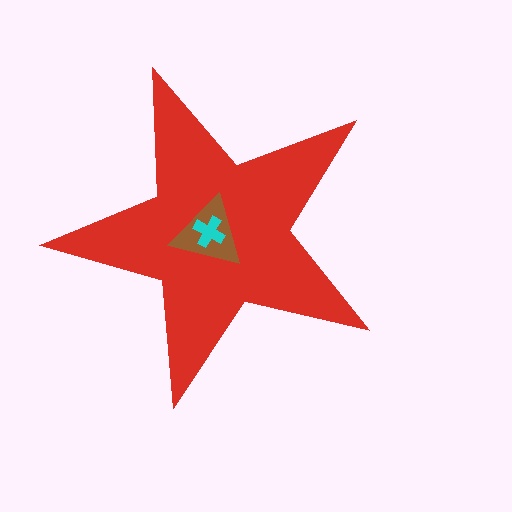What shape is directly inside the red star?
The brown triangle.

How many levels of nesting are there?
3.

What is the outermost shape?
The red star.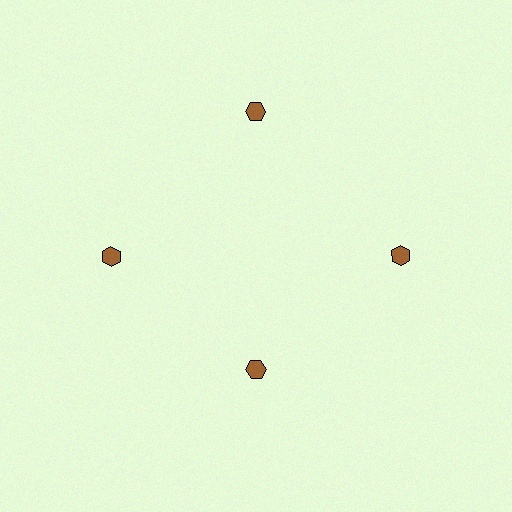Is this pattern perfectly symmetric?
No. The 4 brown hexagons are arranged in a ring, but one element near the 6 o'clock position is pulled inward toward the center, breaking the 4-fold rotational symmetry.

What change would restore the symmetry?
The symmetry would be restored by moving it outward, back onto the ring so that all 4 hexagons sit at equal angles and equal distance from the center.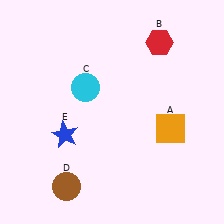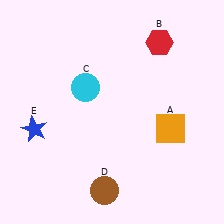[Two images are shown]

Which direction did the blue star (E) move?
The blue star (E) moved left.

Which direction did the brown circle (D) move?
The brown circle (D) moved right.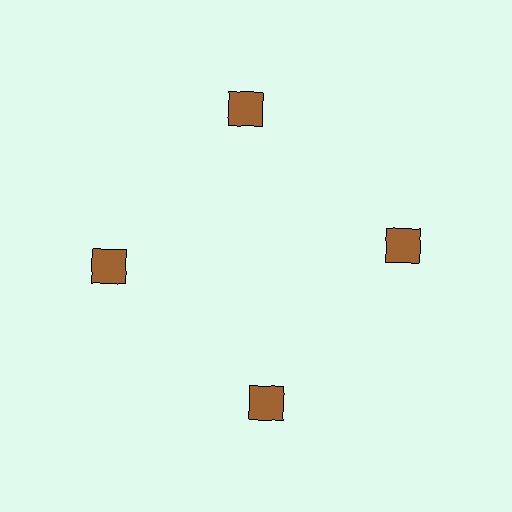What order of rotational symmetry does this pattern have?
This pattern has 4-fold rotational symmetry.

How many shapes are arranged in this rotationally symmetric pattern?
There are 4 shapes, arranged in 4 groups of 1.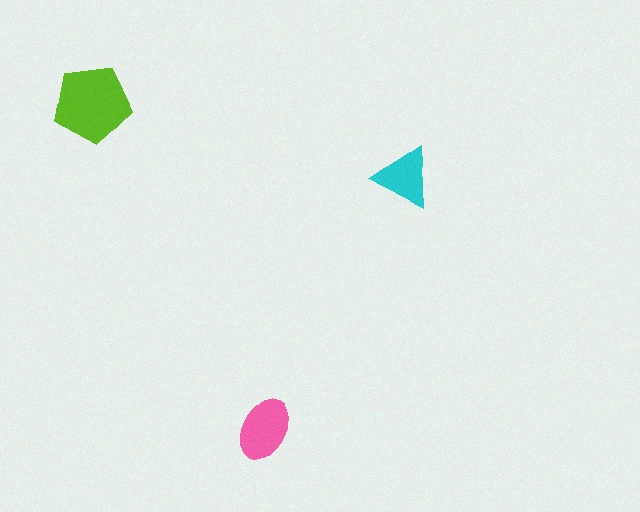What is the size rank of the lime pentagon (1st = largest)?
1st.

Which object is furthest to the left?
The lime pentagon is leftmost.